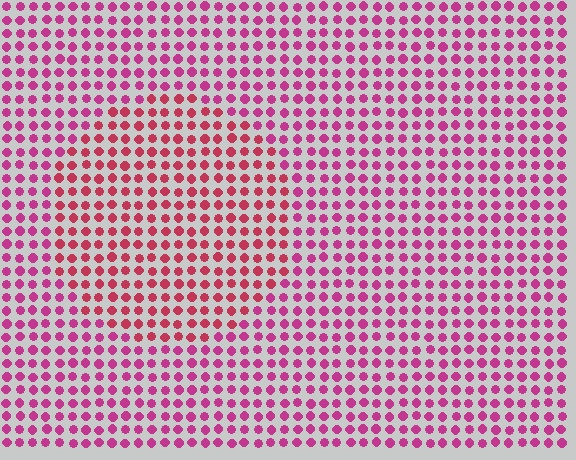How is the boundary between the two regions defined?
The boundary is defined purely by a slight shift in hue (about 25 degrees). Spacing, size, and orientation are identical on both sides.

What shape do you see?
I see a circle.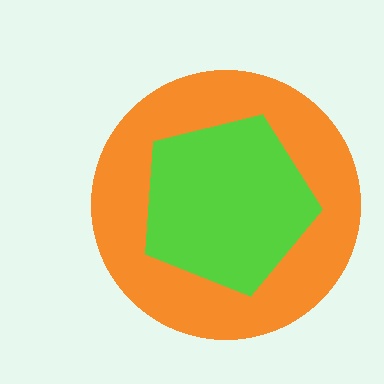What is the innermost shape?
The lime pentagon.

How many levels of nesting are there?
2.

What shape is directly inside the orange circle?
The lime pentagon.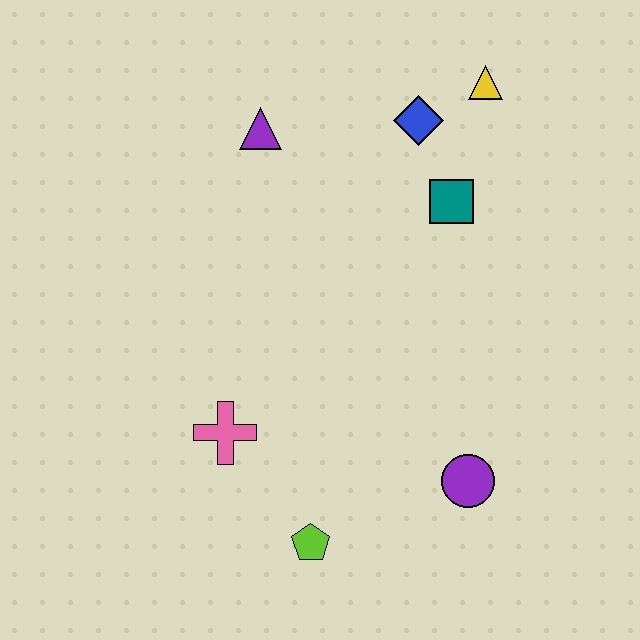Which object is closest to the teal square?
The blue diamond is closest to the teal square.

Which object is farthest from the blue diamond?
The lime pentagon is farthest from the blue diamond.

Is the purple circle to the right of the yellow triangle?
No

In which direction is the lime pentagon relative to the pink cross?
The lime pentagon is below the pink cross.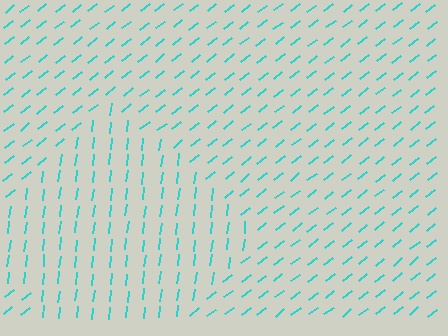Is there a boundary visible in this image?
Yes, there is a texture boundary formed by a change in line orientation.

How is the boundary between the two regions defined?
The boundary is defined purely by a change in line orientation (approximately 45 degrees difference). All lines are the same color and thickness.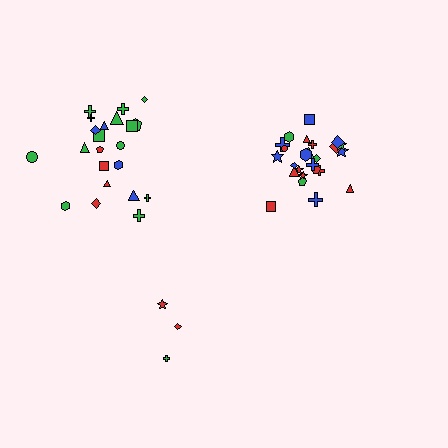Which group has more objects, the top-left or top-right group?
The top-right group.